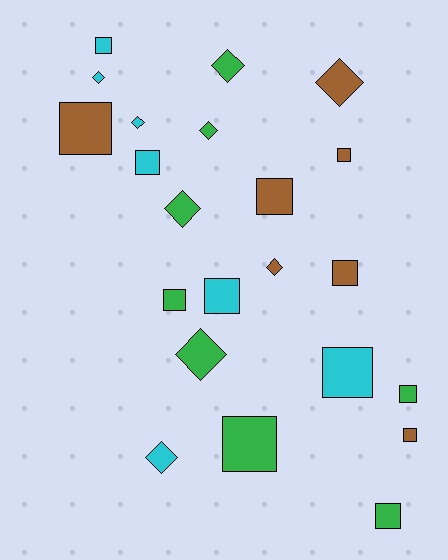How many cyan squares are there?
There are 4 cyan squares.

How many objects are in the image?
There are 22 objects.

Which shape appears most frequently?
Square, with 13 objects.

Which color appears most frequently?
Green, with 8 objects.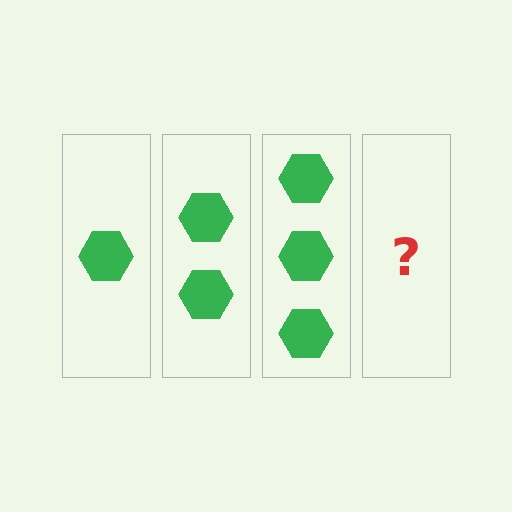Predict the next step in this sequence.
The next step is 4 hexagons.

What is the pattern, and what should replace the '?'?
The pattern is that each step adds one more hexagon. The '?' should be 4 hexagons.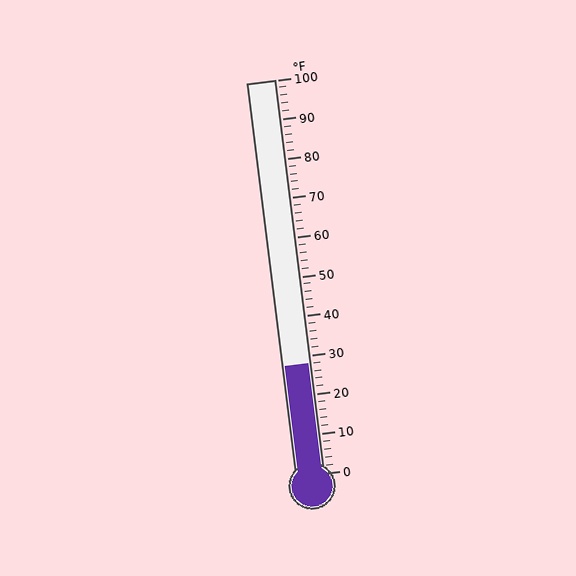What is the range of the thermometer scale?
The thermometer scale ranges from 0°F to 100°F.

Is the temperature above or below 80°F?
The temperature is below 80°F.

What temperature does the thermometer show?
The thermometer shows approximately 28°F.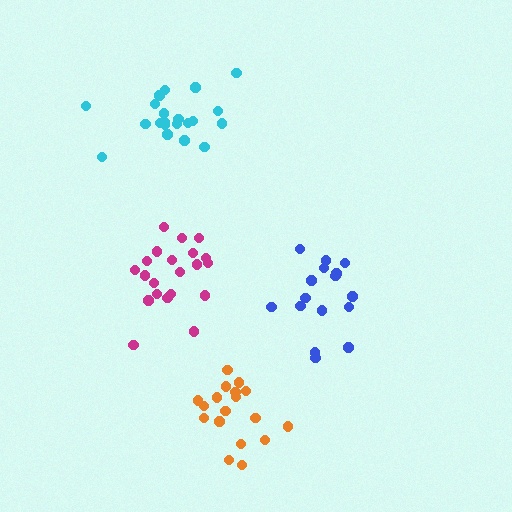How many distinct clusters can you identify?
There are 4 distinct clusters.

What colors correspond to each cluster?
The clusters are colored: blue, magenta, orange, cyan.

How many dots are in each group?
Group 1: 16 dots, Group 2: 21 dots, Group 3: 18 dots, Group 4: 21 dots (76 total).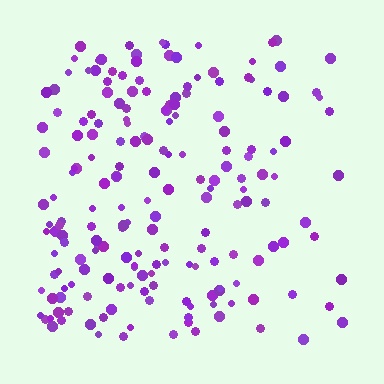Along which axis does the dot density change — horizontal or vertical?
Horizontal.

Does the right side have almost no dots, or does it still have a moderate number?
Still a moderate number, just noticeably fewer than the left.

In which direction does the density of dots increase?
From right to left, with the left side densest.